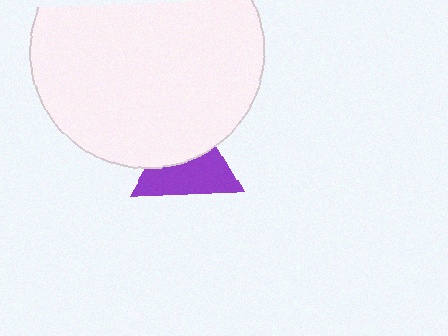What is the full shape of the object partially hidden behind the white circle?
The partially hidden object is a purple triangle.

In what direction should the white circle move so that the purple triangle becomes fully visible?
The white circle should move up. That is the shortest direction to clear the overlap and leave the purple triangle fully visible.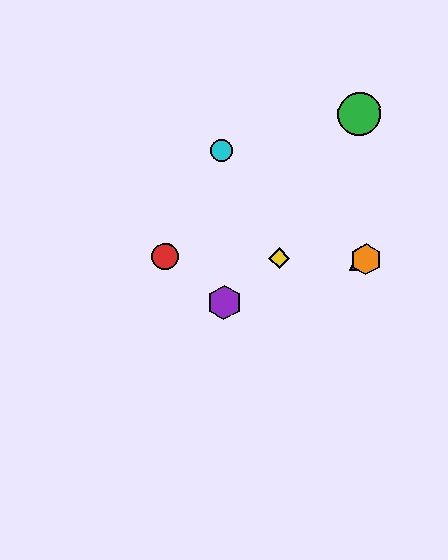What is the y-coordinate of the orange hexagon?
The orange hexagon is at y≈259.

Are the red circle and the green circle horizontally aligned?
No, the red circle is at y≈257 and the green circle is at y≈114.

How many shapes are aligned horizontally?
4 shapes (the red circle, the blue triangle, the yellow diamond, the orange hexagon) are aligned horizontally.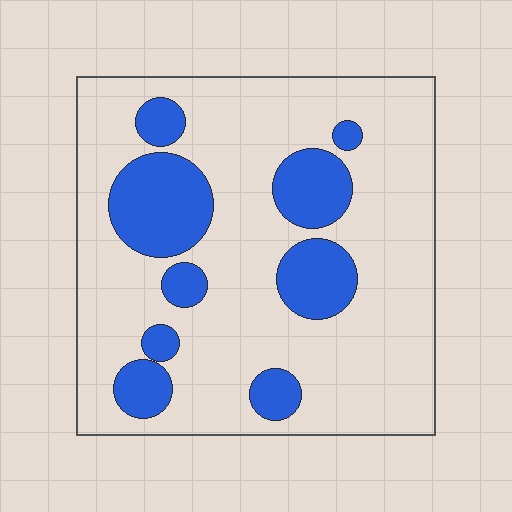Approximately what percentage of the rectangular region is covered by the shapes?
Approximately 25%.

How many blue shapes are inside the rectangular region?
9.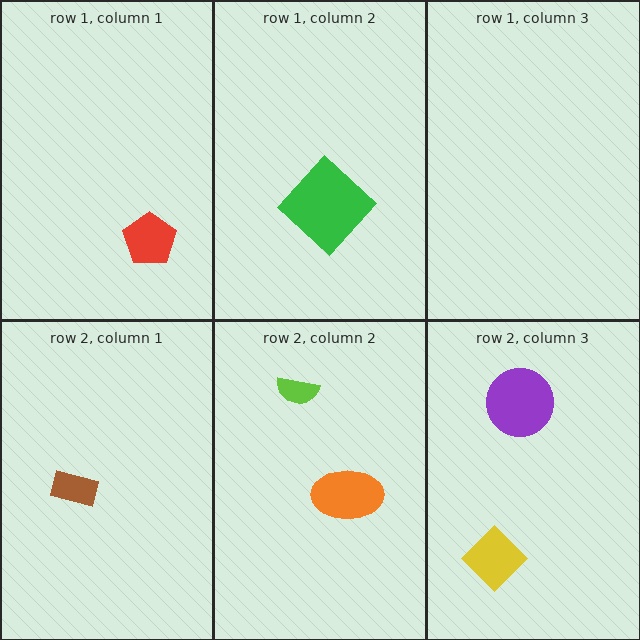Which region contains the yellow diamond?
The row 2, column 3 region.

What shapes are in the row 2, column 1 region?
The brown rectangle.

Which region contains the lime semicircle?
The row 2, column 2 region.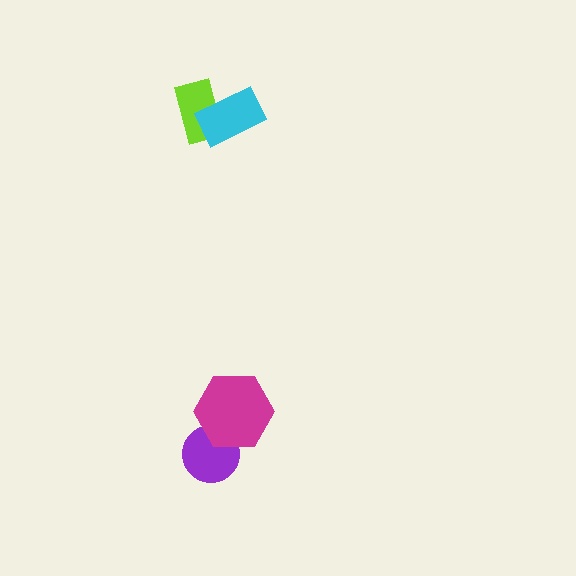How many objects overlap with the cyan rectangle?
1 object overlaps with the cyan rectangle.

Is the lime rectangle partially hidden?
Yes, it is partially covered by another shape.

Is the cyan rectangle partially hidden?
No, no other shape covers it.